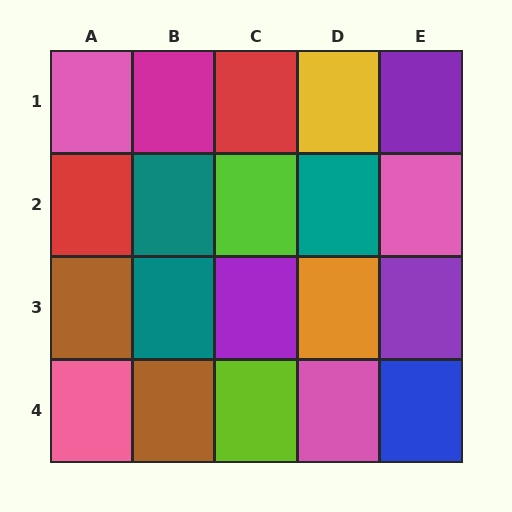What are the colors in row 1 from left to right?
Pink, magenta, red, yellow, purple.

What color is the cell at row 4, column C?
Lime.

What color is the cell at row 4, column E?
Blue.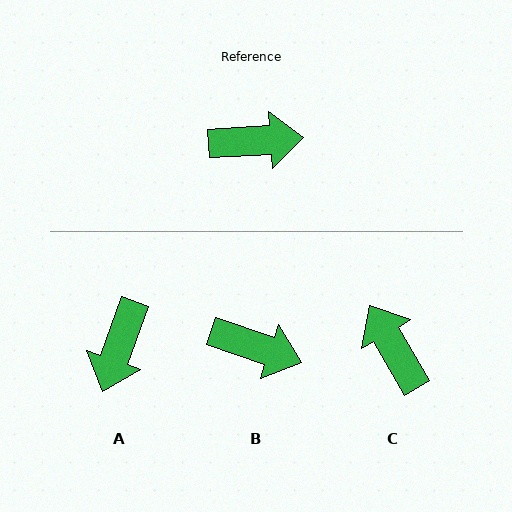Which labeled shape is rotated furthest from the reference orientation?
C, about 116 degrees away.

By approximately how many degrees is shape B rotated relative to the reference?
Approximately 23 degrees clockwise.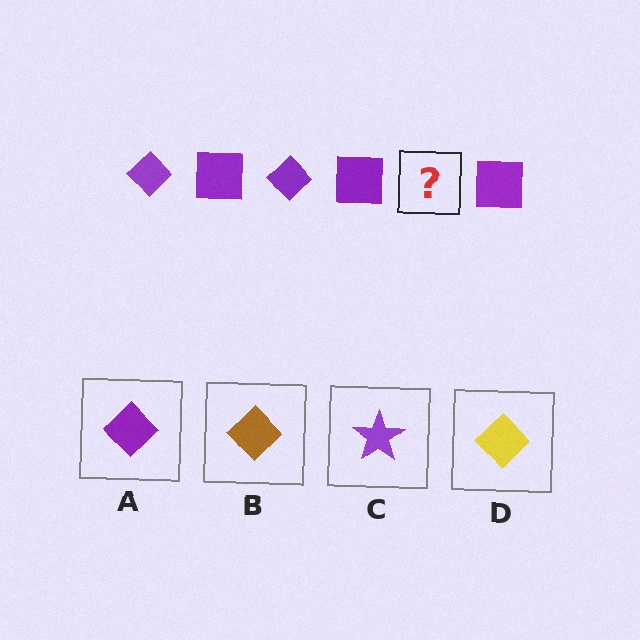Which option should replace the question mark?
Option A.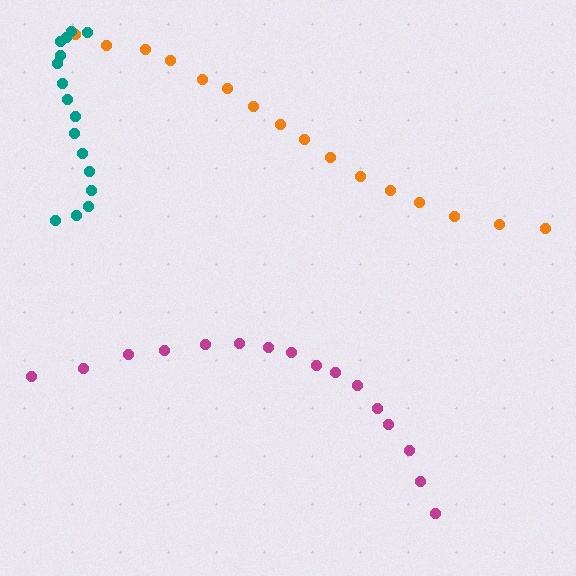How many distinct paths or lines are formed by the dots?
There are 3 distinct paths.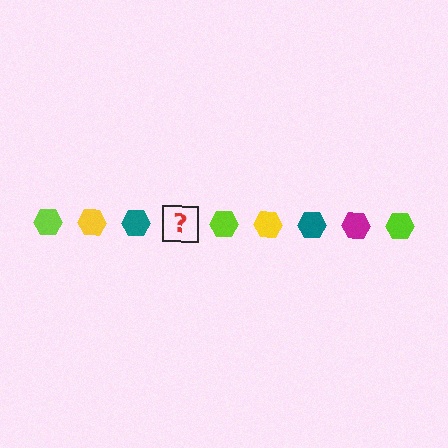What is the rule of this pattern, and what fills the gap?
The rule is that the pattern cycles through lime, yellow, teal, magenta hexagons. The gap should be filled with a magenta hexagon.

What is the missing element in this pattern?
The missing element is a magenta hexagon.